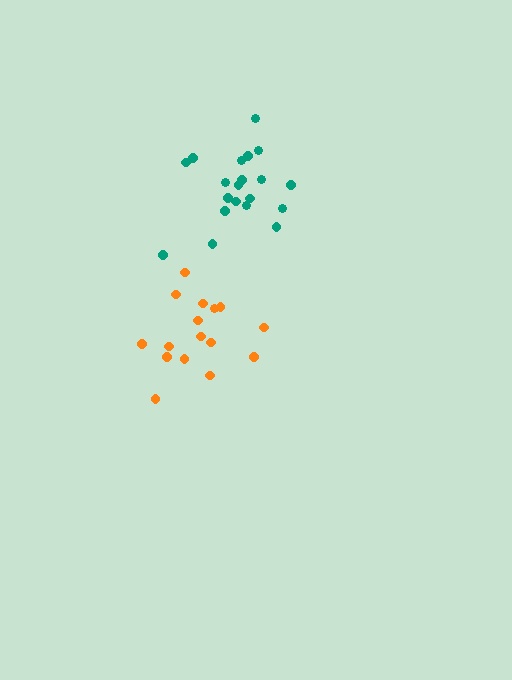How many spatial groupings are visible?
There are 2 spatial groupings.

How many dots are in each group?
Group 1: 16 dots, Group 2: 20 dots (36 total).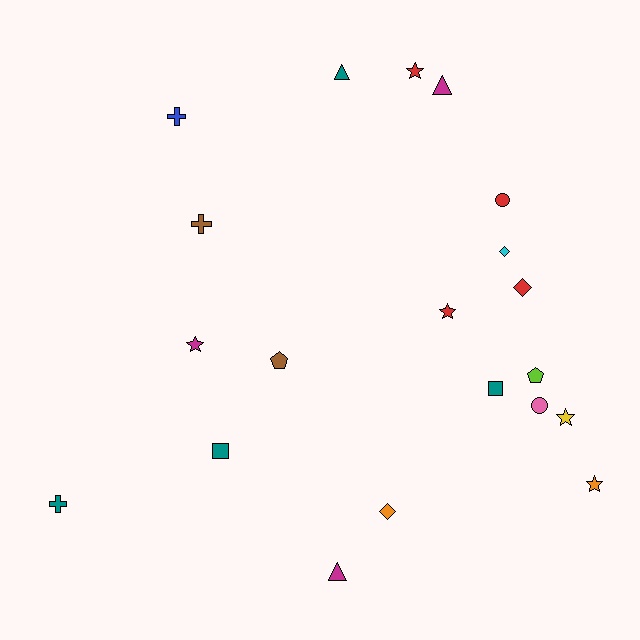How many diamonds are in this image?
There are 3 diamonds.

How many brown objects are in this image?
There are 2 brown objects.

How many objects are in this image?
There are 20 objects.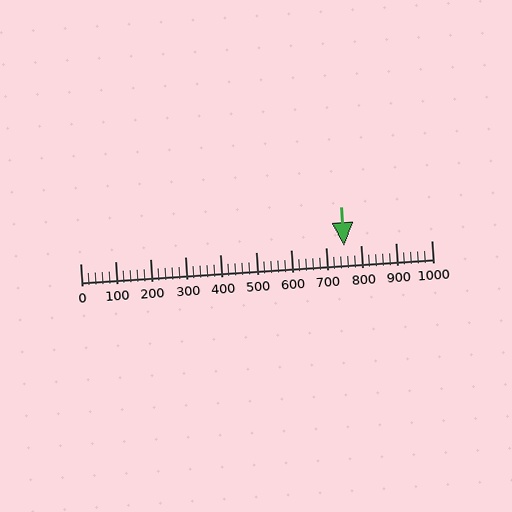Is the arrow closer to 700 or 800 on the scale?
The arrow is closer to 800.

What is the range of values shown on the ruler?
The ruler shows values from 0 to 1000.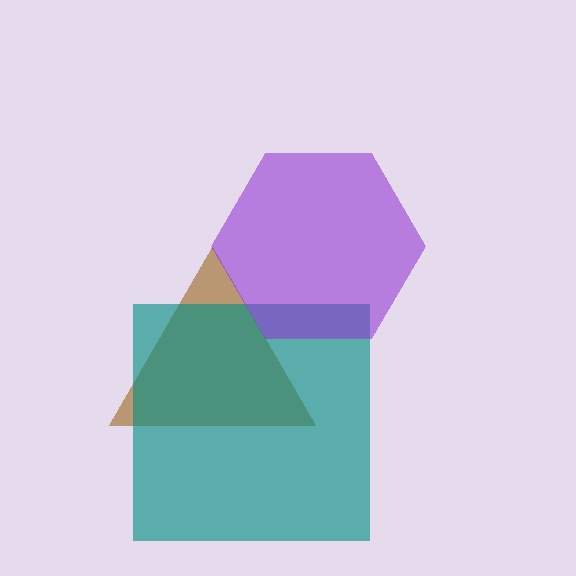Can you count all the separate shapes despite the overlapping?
Yes, there are 3 separate shapes.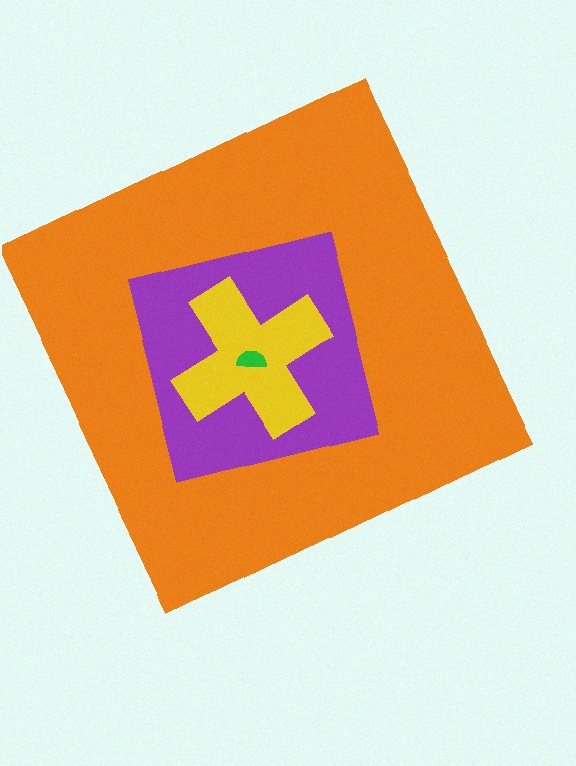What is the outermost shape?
The orange square.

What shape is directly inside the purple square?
The yellow cross.